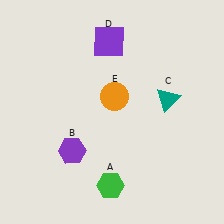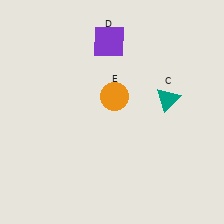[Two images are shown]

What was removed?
The green hexagon (A), the purple hexagon (B) were removed in Image 2.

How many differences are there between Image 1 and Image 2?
There are 2 differences between the two images.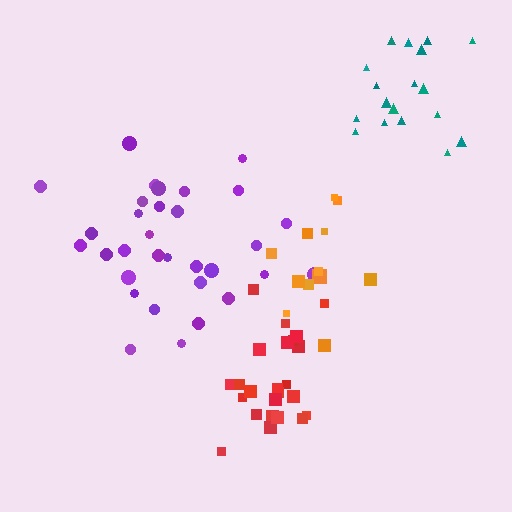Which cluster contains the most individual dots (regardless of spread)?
Purple (32).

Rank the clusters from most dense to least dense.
red, teal, purple, orange.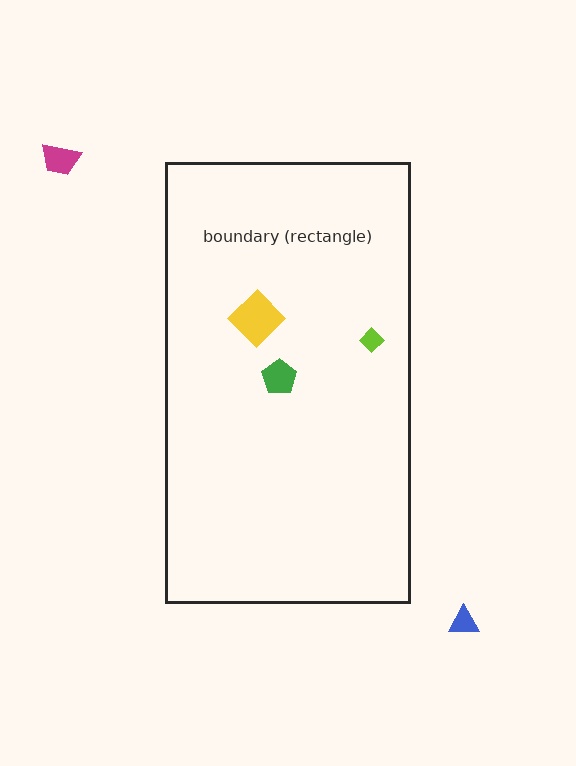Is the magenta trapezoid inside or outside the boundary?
Outside.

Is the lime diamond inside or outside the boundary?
Inside.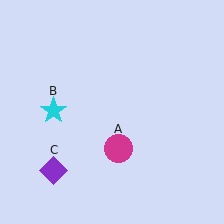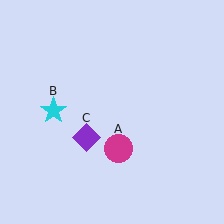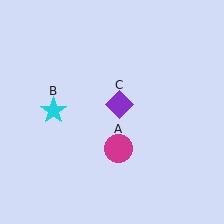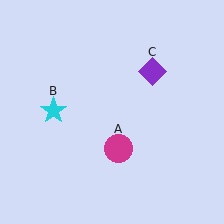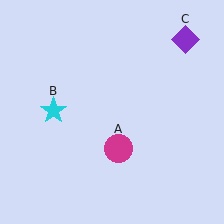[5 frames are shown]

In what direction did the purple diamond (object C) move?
The purple diamond (object C) moved up and to the right.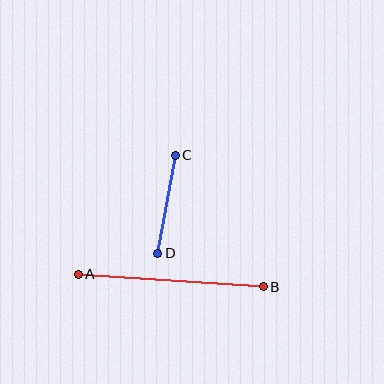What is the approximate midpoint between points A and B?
The midpoint is at approximately (171, 281) pixels.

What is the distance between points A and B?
The distance is approximately 185 pixels.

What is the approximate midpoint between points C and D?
The midpoint is at approximately (167, 204) pixels.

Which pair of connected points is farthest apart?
Points A and B are farthest apart.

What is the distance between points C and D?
The distance is approximately 100 pixels.